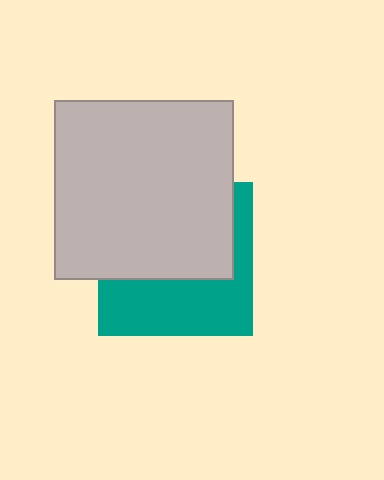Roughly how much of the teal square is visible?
A small part of it is visible (roughly 45%).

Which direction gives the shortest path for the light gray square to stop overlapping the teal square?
Moving up gives the shortest separation.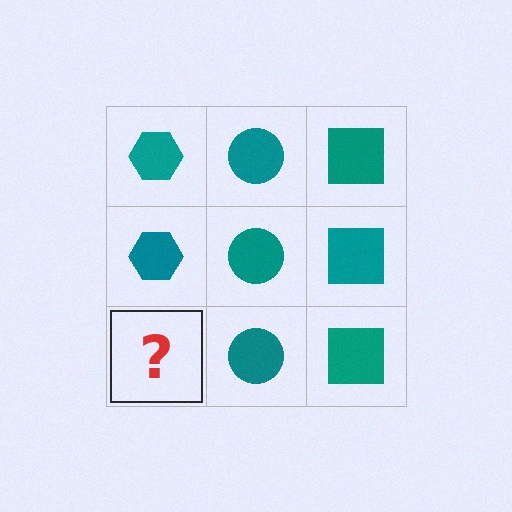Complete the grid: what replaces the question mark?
The question mark should be replaced with a teal hexagon.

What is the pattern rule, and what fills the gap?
The rule is that each column has a consistent shape. The gap should be filled with a teal hexagon.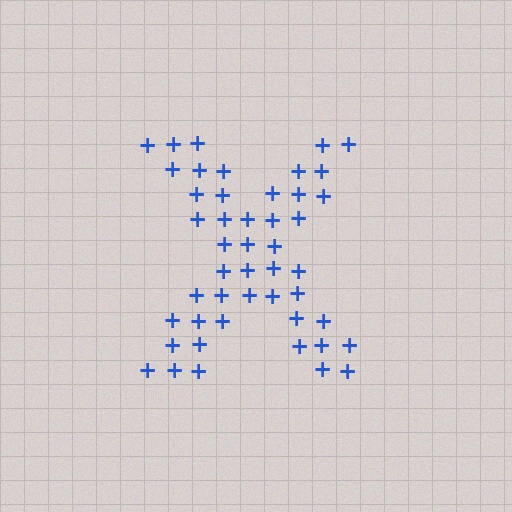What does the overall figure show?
The overall figure shows the letter X.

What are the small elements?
The small elements are plus signs.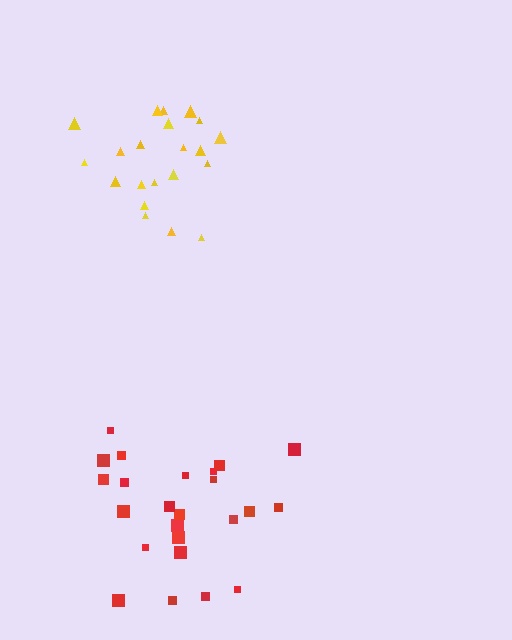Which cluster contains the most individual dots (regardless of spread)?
Red (24).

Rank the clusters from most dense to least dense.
yellow, red.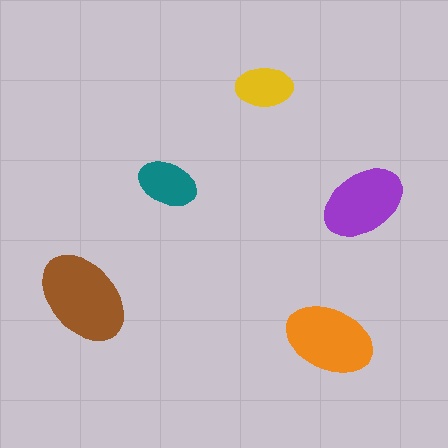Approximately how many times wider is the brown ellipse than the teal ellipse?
About 1.5 times wider.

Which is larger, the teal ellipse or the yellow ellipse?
The teal one.